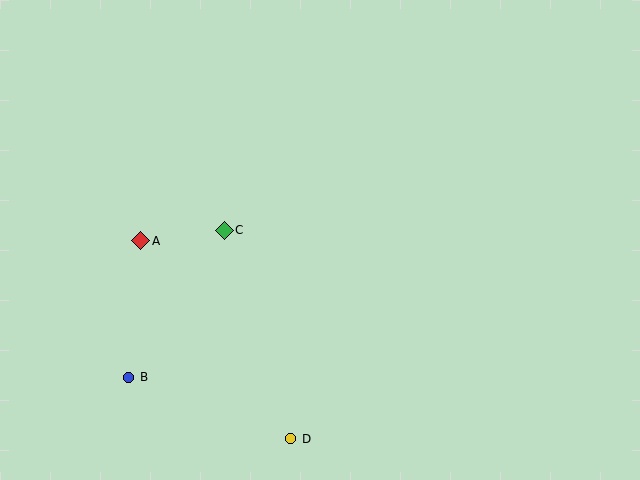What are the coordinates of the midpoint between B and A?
The midpoint between B and A is at (135, 309).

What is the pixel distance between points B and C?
The distance between B and C is 176 pixels.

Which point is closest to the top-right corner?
Point C is closest to the top-right corner.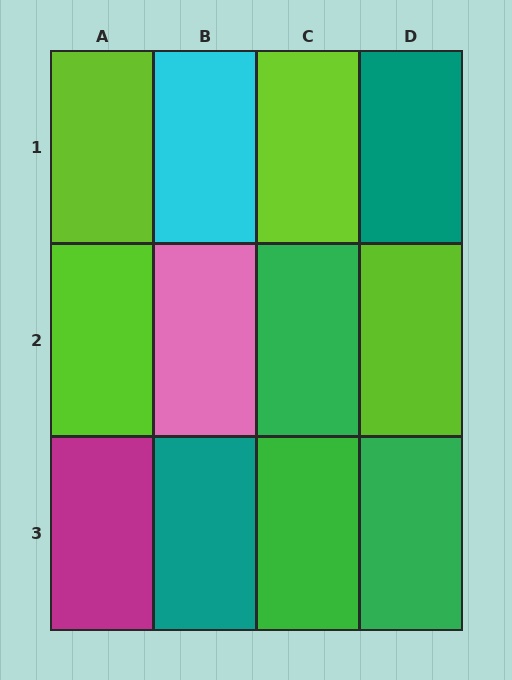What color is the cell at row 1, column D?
Teal.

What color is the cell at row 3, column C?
Green.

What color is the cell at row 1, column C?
Lime.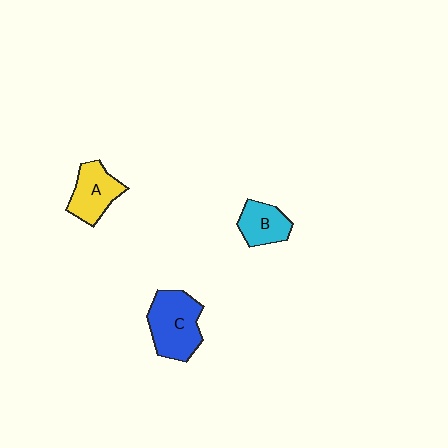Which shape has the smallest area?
Shape B (cyan).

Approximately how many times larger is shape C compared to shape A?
Approximately 1.4 times.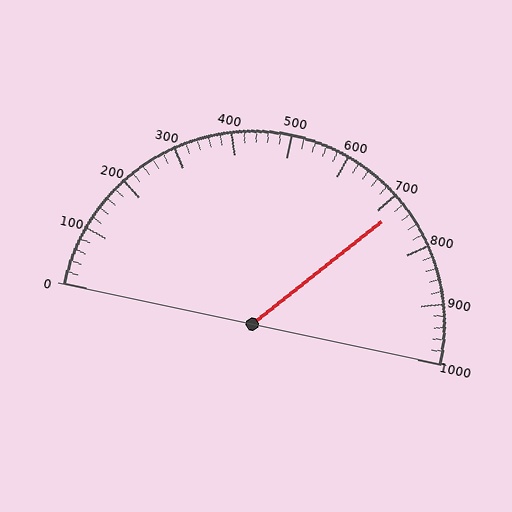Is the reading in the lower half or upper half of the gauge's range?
The reading is in the upper half of the range (0 to 1000).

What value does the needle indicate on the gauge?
The needle indicates approximately 720.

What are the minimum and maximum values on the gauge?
The gauge ranges from 0 to 1000.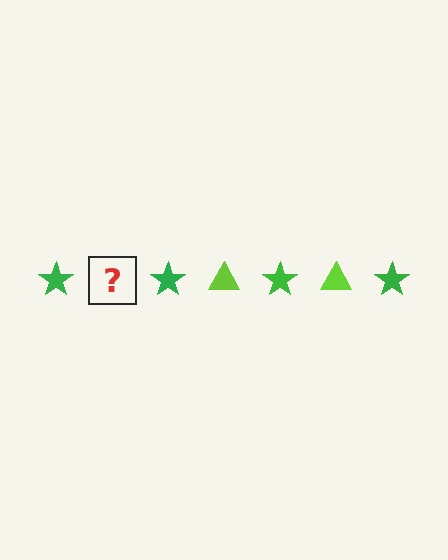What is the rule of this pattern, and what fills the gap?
The rule is that the pattern alternates between green star and lime triangle. The gap should be filled with a lime triangle.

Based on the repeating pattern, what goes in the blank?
The blank should be a lime triangle.